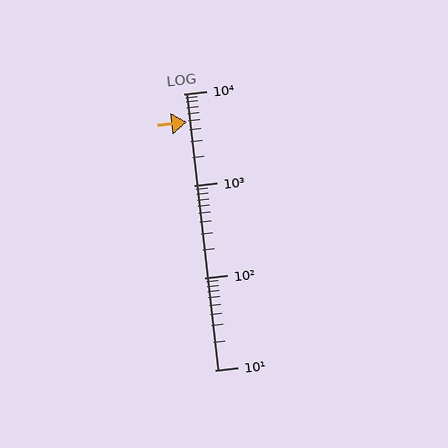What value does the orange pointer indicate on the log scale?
The pointer indicates approximately 4900.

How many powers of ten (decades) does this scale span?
The scale spans 3 decades, from 10 to 10000.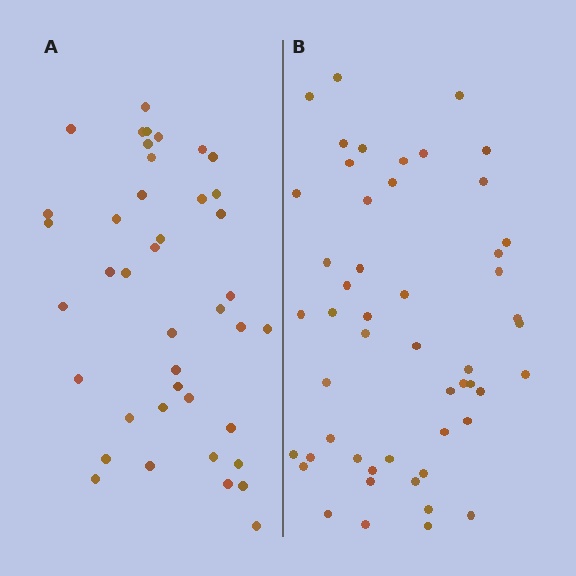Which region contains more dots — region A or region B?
Region B (the right region) has more dots.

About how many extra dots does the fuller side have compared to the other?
Region B has roughly 10 or so more dots than region A.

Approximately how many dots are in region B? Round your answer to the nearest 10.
About 50 dots. (The exact count is 51, which rounds to 50.)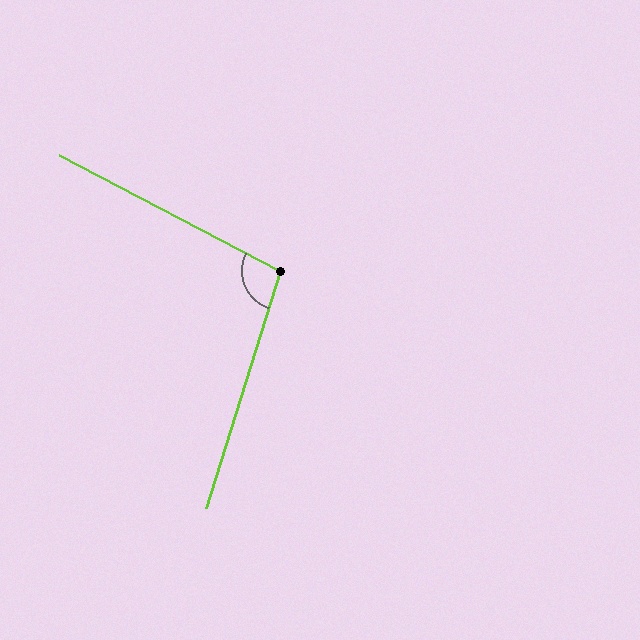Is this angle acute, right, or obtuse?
It is obtuse.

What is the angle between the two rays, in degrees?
Approximately 100 degrees.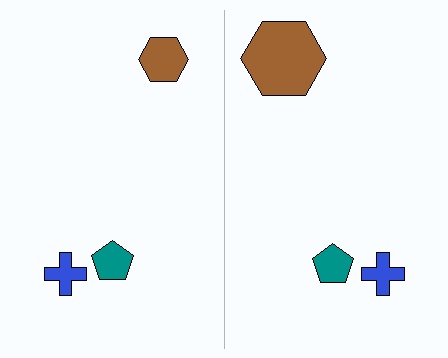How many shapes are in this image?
There are 6 shapes in this image.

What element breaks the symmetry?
The brown hexagon on the right side has a different size than its mirror counterpart.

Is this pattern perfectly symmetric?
No, the pattern is not perfectly symmetric. The brown hexagon on the right side has a different size than its mirror counterpart.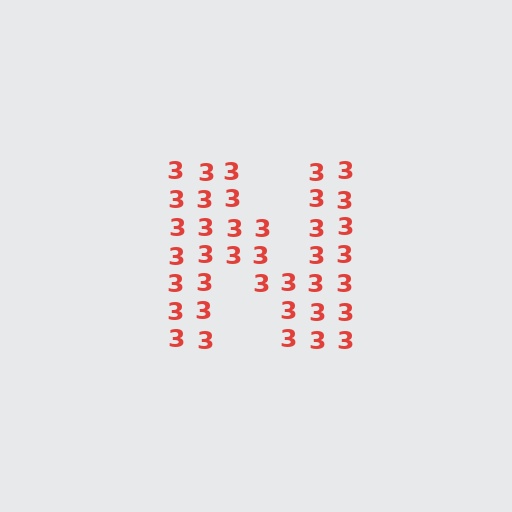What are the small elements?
The small elements are digit 3's.